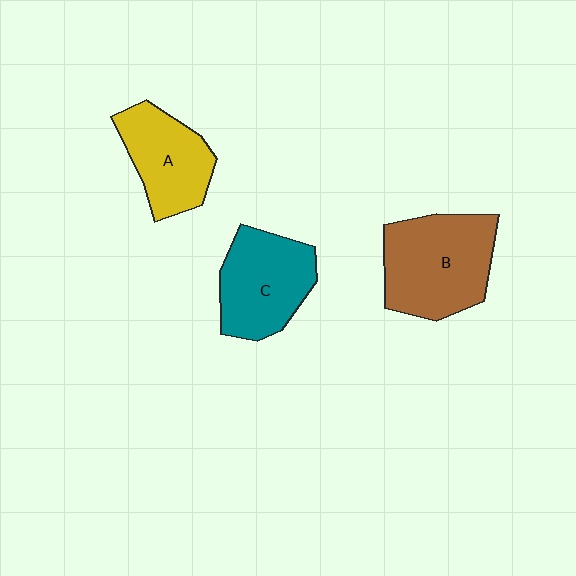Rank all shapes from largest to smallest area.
From largest to smallest: B (brown), C (teal), A (yellow).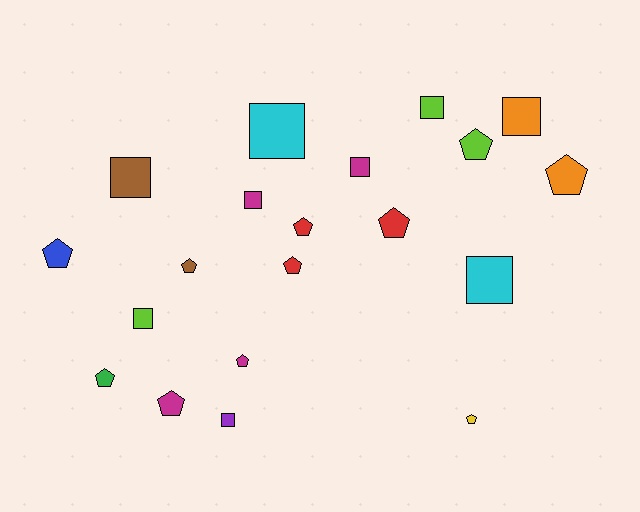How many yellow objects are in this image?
There is 1 yellow object.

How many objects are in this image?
There are 20 objects.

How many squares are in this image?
There are 9 squares.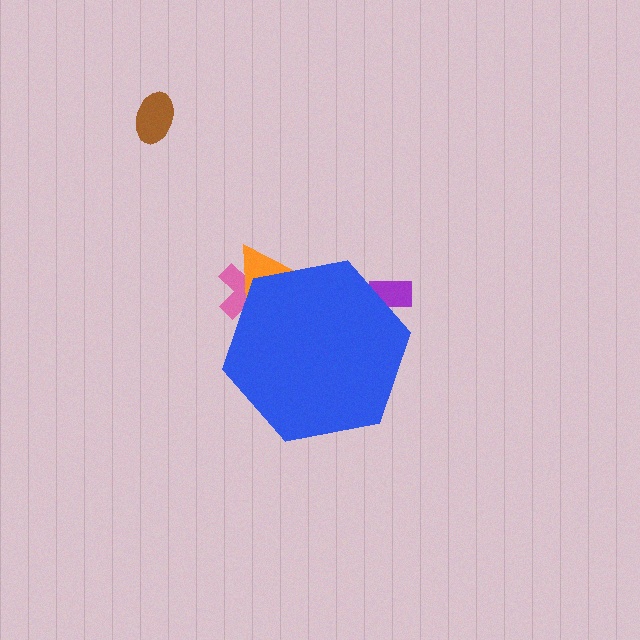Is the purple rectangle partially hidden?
Yes, the purple rectangle is partially hidden behind the blue hexagon.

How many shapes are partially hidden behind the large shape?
3 shapes are partially hidden.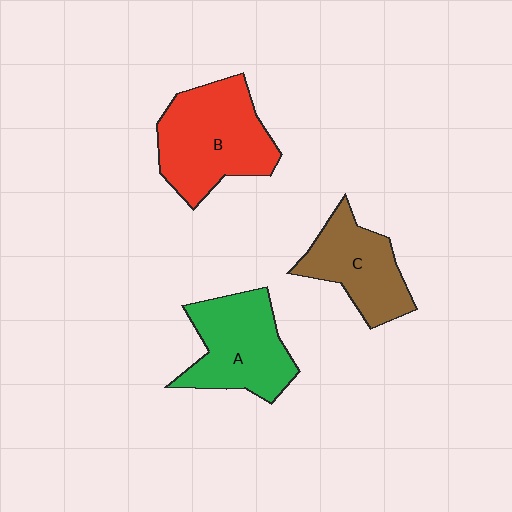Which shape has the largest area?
Shape B (red).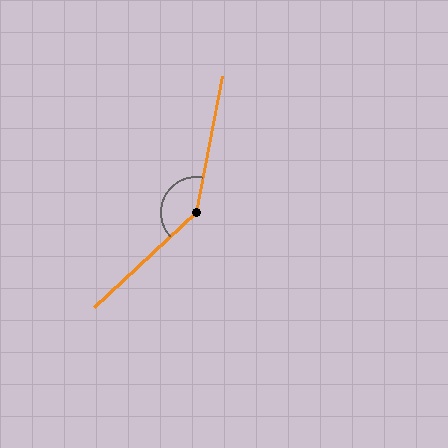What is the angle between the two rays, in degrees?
Approximately 144 degrees.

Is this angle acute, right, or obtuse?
It is obtuse.